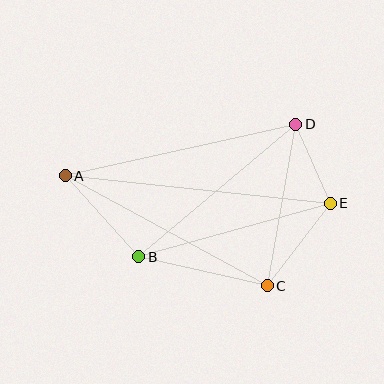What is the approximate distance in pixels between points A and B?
The distance between A and B is approximately 109 pixels.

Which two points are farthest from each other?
Points A and E are farthest from each other.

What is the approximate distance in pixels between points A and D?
The distance between A and D is approximately 236 pixels.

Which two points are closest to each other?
Points D and E are closest to each other.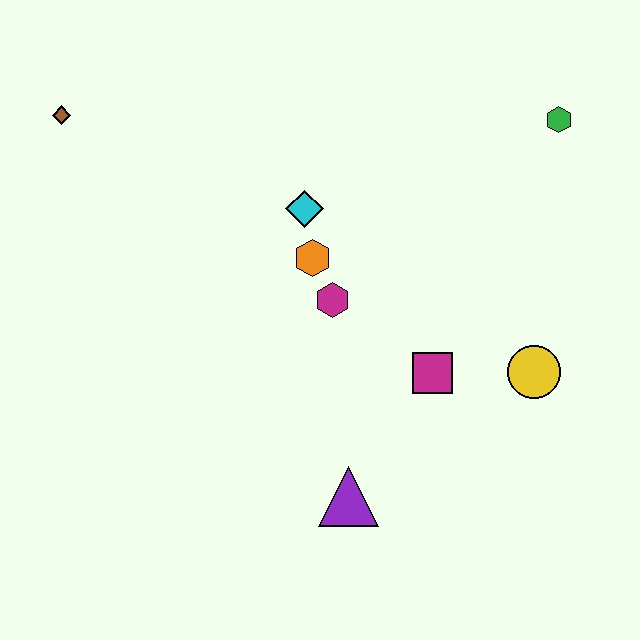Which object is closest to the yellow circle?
The magenta square is closest to the yellow circle.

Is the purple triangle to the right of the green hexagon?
No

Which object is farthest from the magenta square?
The brown diamond is farthest from the magenta square.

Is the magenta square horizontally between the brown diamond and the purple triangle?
No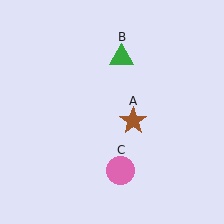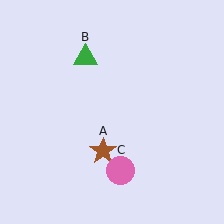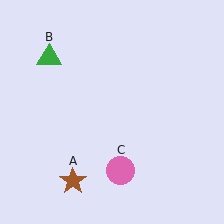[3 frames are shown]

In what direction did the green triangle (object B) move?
The green triangle (object B) moved left.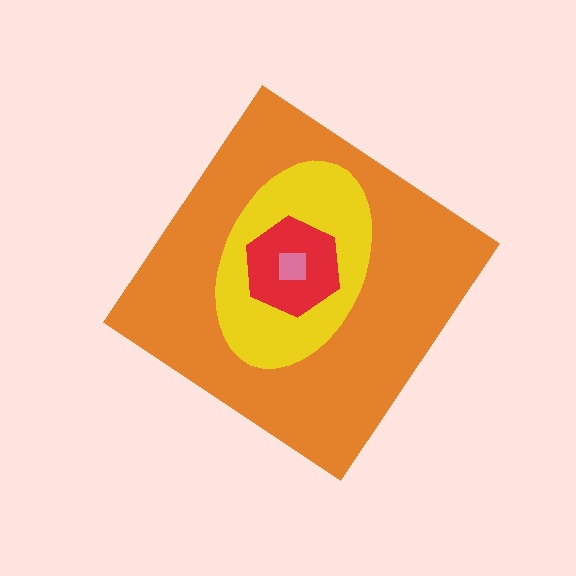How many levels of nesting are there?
4.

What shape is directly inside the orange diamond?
The yellow ellipse.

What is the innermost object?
The pink square.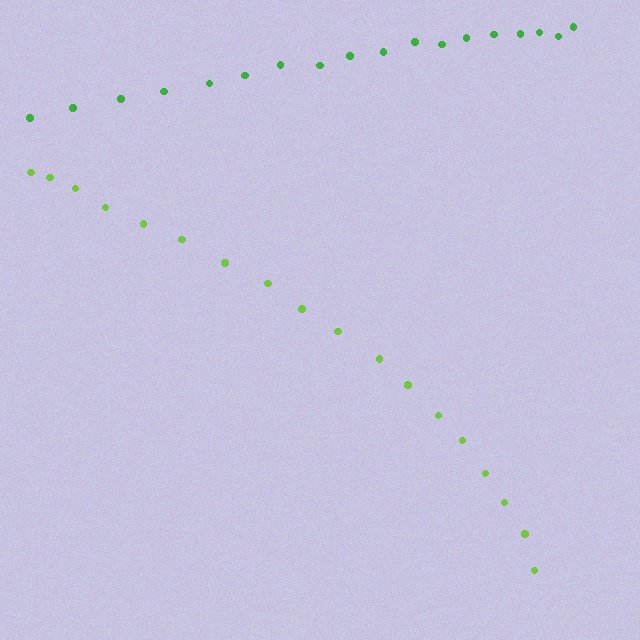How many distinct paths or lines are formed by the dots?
There are 2 distinct paths.